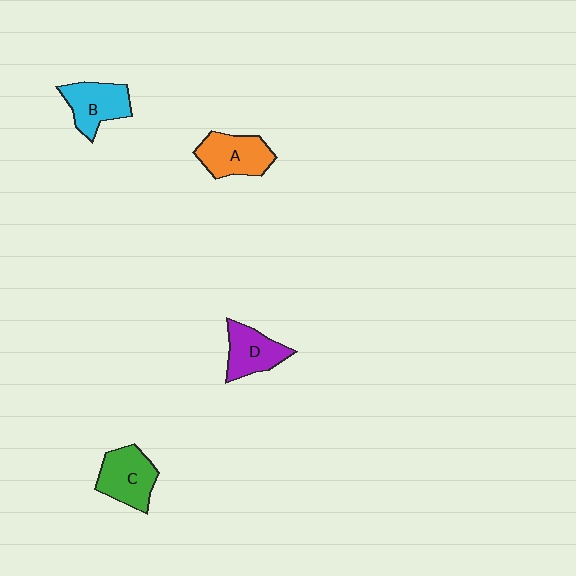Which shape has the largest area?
Shape C (green).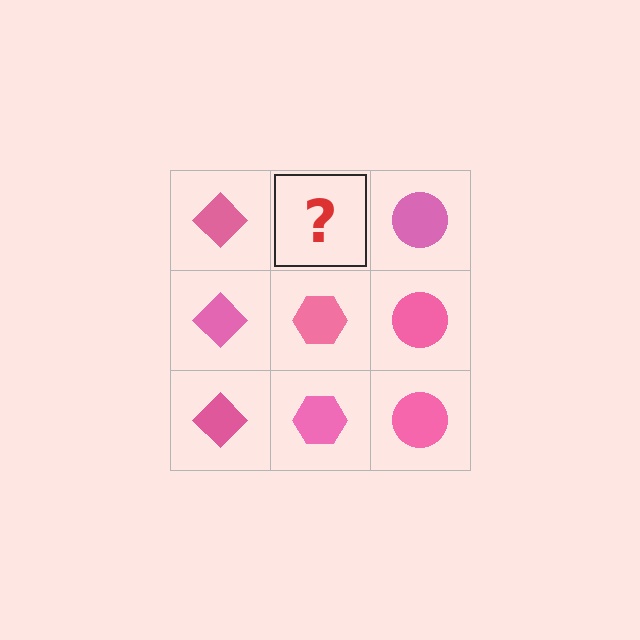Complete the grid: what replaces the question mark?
The question mark should be replaced with a pink hexagon.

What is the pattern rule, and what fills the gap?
The rule is that each column has a consistent shape. The gap should be filled with a pink hexagon.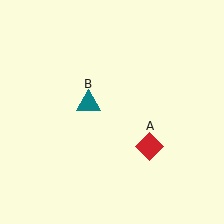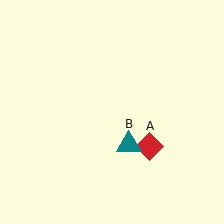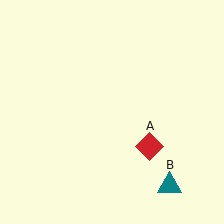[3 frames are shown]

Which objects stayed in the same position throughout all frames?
Red diamond (object A) remained stationary.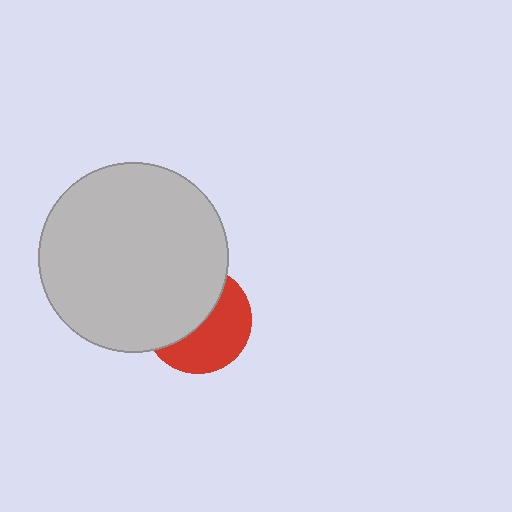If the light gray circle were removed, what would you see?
You would see the complete red circle.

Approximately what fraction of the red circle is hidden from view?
Roughly 51% of the red circle is hidden behind the light gray circle.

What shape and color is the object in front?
The object in front is a light gray circle.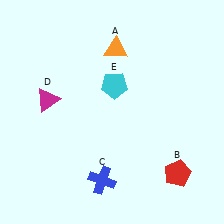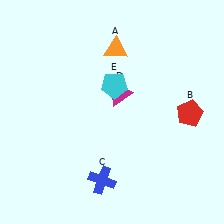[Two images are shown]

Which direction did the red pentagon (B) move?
The red pentagon (B) moved up.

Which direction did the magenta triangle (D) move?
The magenta triangle (D) moved right.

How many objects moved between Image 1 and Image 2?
2 objects moved between the two images.